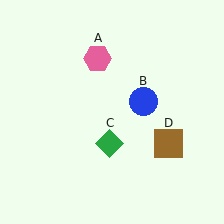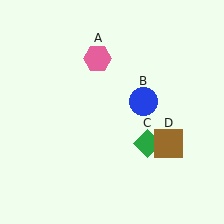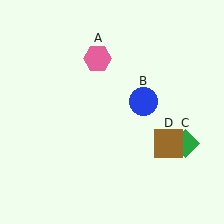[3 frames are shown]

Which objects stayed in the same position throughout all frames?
Pink hexagon (object A) and blue circle (object B) and brown square (object D) remained stationary.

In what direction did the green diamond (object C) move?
The green diamond (object C) moved right.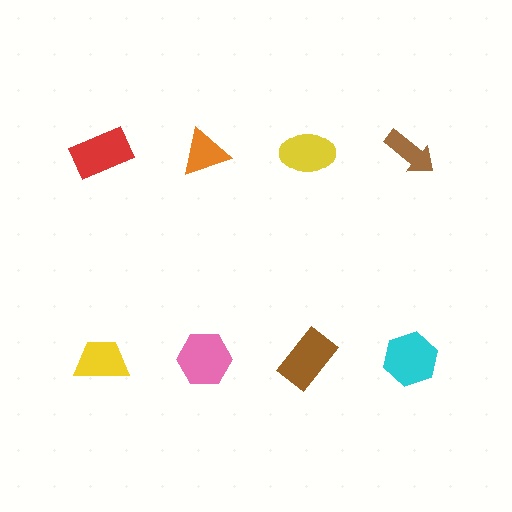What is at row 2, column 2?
A pink hexagon.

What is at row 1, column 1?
A red rectangle.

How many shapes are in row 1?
4 shapes.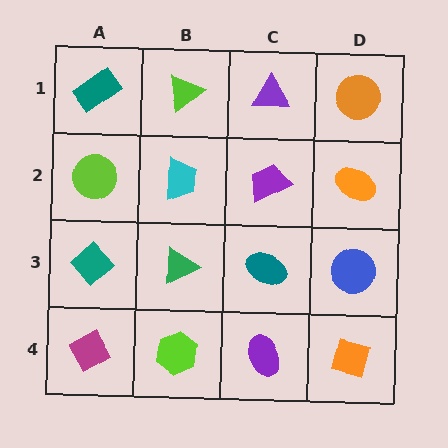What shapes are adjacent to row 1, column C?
A purple trapezoid (row 2, column C), a lime triangle (row 1, column B), an orange circle (row 1, column D).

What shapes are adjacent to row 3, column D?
An orange ellipse (row 2, column D), an orange diamond (row 4, column D), a teal ellipse (row 3, column C).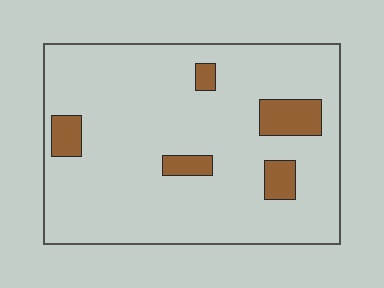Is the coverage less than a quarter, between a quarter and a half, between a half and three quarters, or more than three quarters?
Less than a quarter.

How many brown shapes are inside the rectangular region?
5.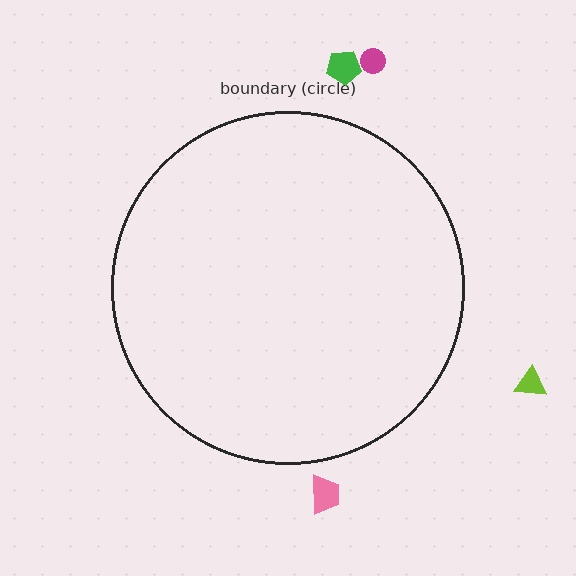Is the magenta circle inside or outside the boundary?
Outside.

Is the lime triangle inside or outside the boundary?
Outside.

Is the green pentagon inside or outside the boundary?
Outside.